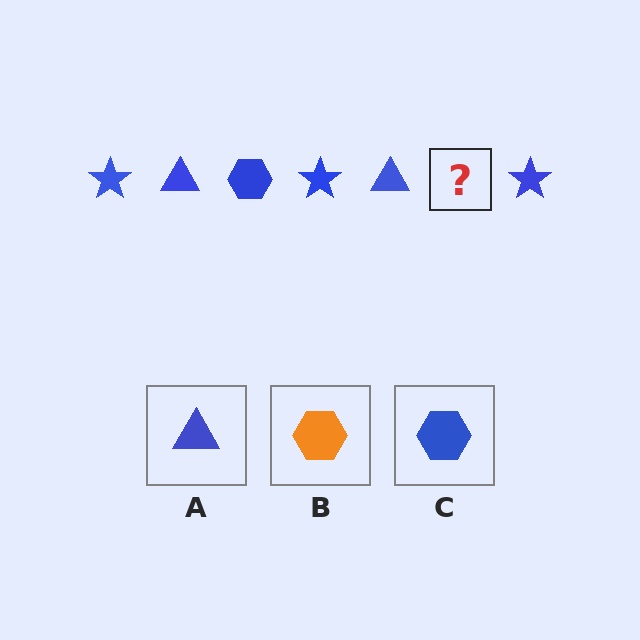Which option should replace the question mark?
Option C.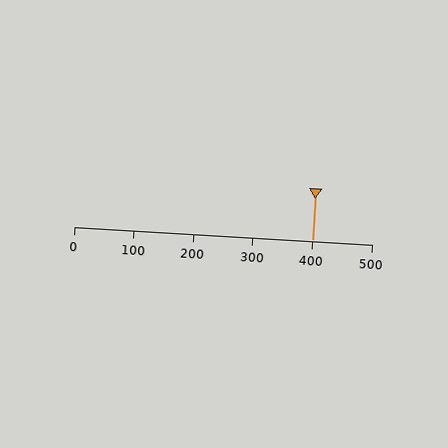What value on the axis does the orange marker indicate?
The marker indicates approximately 400.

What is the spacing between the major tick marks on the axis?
The major ticks are spaced 100 apart.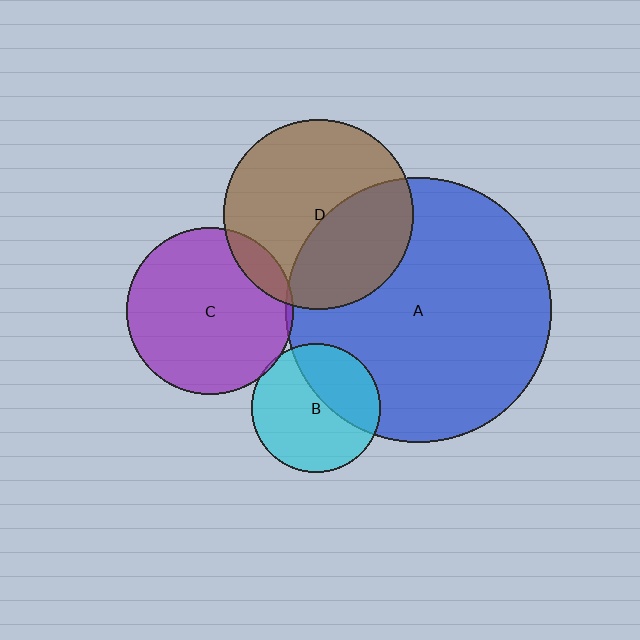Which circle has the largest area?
Circle A (blue).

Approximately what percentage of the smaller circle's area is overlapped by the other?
Approximately 5%.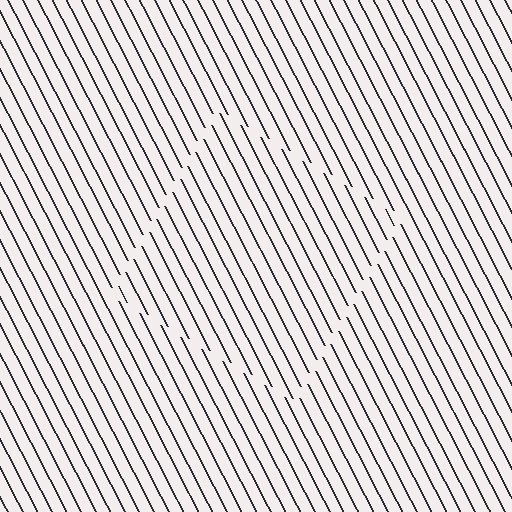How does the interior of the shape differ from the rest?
The interior of the shape contains the same grating, shifted by half a period — the contour is defined by the phase discontinuity where line-ends from the inner and outer gratings abut.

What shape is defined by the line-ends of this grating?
An illusory square. The interior of the shape contains the same grating, shifted by half a period — the contour is defined by the phase discontinuity where line-ends from the inner and outer gratings abut.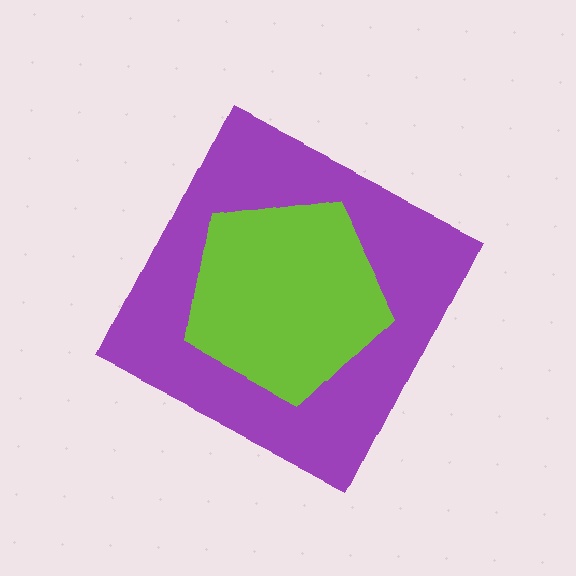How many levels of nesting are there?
2.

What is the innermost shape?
The lime pentagon.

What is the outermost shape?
The purple diamond.